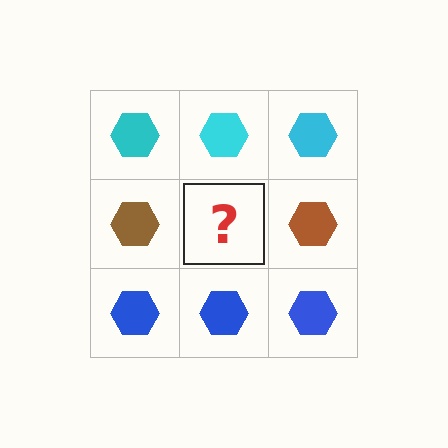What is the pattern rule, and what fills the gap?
The rule is that each row has a consistent color. The gap should be filled with a brown hexagon.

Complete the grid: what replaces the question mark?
The question mark should be replaced with a brown hexagon.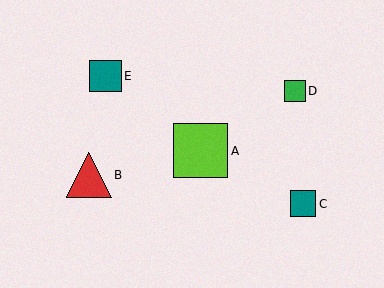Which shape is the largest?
The lime square (labeled A) is the largest.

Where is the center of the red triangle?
The center of the red triangle is at (89, 175).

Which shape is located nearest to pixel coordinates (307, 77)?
The green square (labeled D) at (295, 91) is nearest to that location.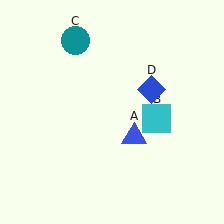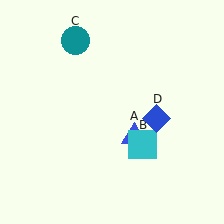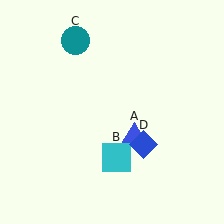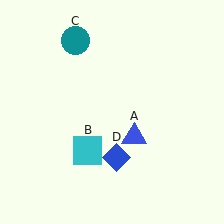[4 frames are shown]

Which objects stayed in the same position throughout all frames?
Blue triangle (object A) and teal circle (object C) remained stationary.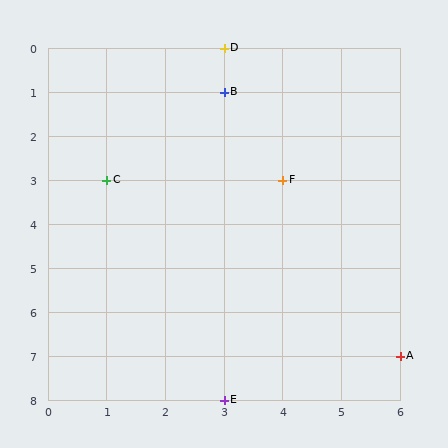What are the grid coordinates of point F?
Point F is at grid coordinates (4, 3).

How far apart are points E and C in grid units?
Points E and C are 2 columns and 5 rows apart (about 5.4 grid units diagonally).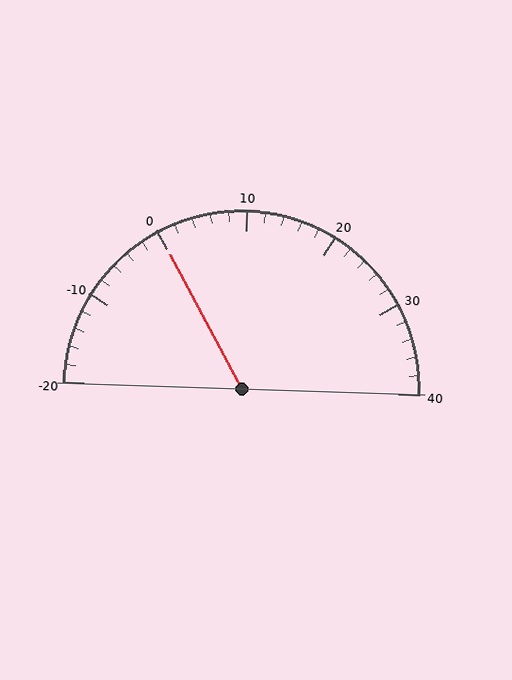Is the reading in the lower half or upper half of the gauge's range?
The reading is in the lower half of the range (-20 to 40).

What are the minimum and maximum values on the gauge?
The gauge ranges from -20 to 40.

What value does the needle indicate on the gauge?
The needle indicates approximately 0.